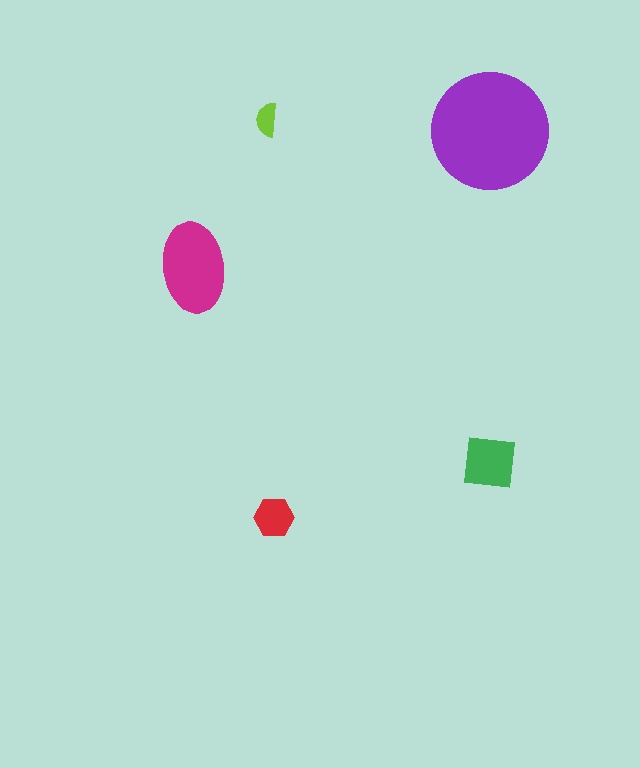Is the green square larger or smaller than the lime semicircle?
Larger.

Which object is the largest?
The purple circle.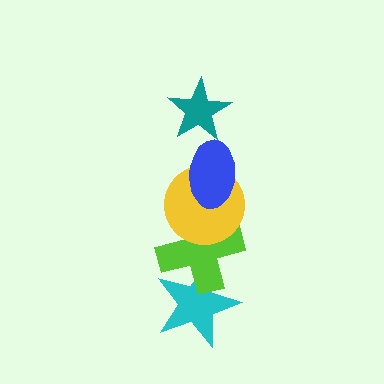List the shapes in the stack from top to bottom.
From top to bottom: the teal star, the blue ellipse, the yellow circle, the lime cross, the cyan star.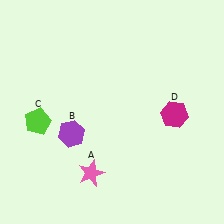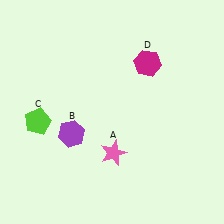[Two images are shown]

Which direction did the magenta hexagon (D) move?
The magenta hexagon (D) moved up.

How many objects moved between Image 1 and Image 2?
2 objects moved between the two images.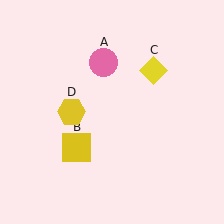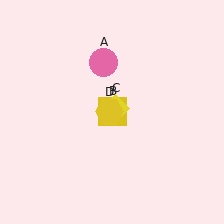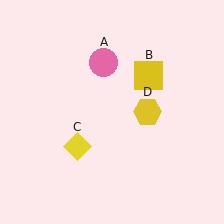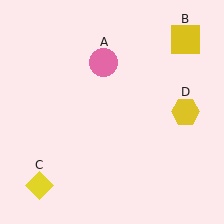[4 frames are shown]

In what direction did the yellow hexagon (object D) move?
The yellow hexagon (object D) moved right.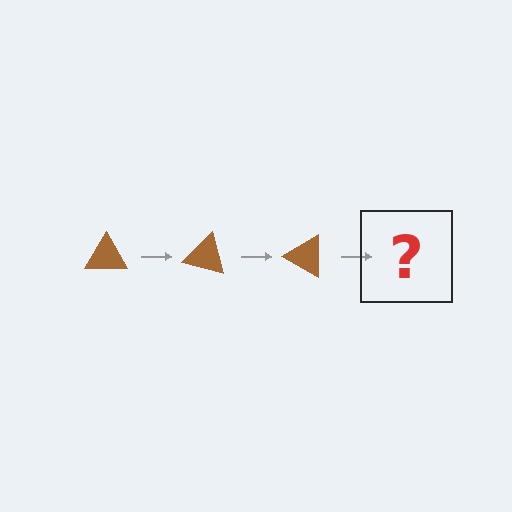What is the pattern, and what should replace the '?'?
The pattern is that the triangle rotates 15 degrees each step. The '?' should be a brown triangle rotated 45 degrees.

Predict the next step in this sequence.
The next step is a brown triangle rotated 45 degrees.